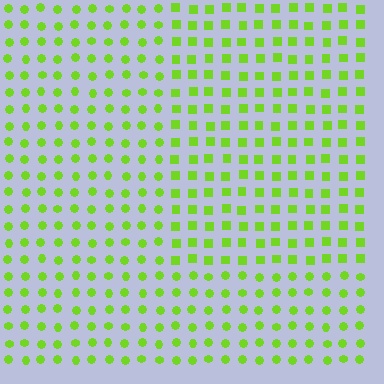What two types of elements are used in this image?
The image uses squares inside the rectangle region and circles outside it.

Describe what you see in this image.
The image is filled with small lime elements arranged in a uniform grid. A rectangle-shaped region contains squares, while the surrounding area contains circles. The boundary is defined purely by the change in element shape.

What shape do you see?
I see a rectangle.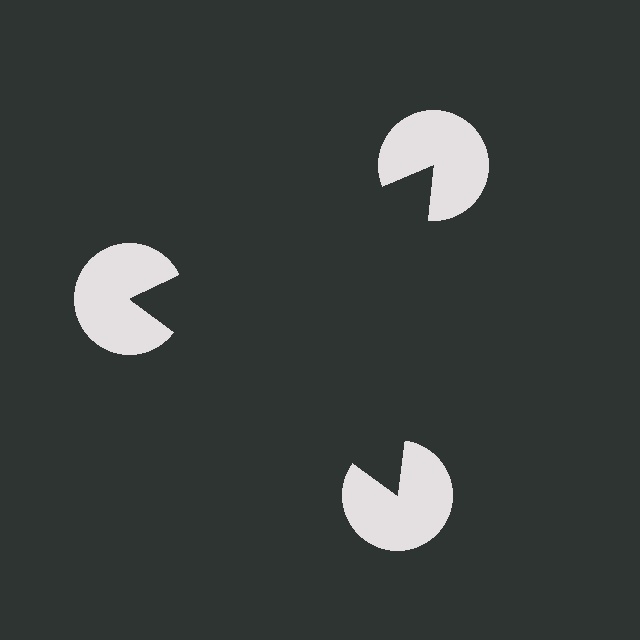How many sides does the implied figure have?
3 sides.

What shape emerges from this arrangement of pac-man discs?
An illusory triangle — its edges are inferred from the aligned wedge cuts in the pac-man discs, not physically drawn.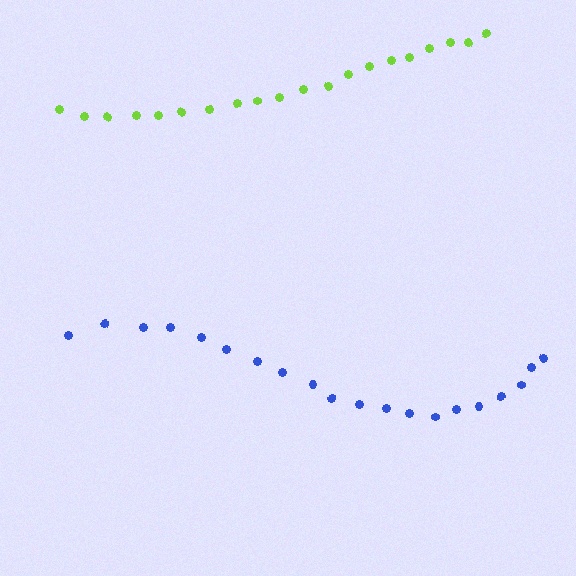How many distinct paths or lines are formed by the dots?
There are 2 distinct paths.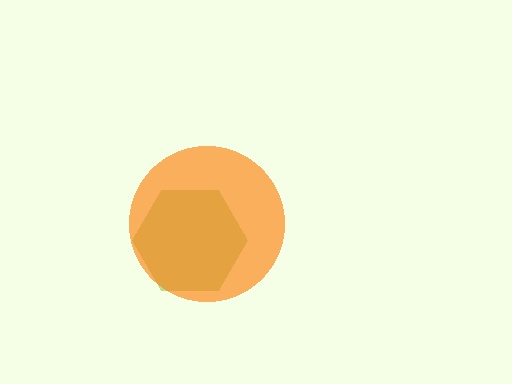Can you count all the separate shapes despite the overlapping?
Yes, there are 2 separate shapes.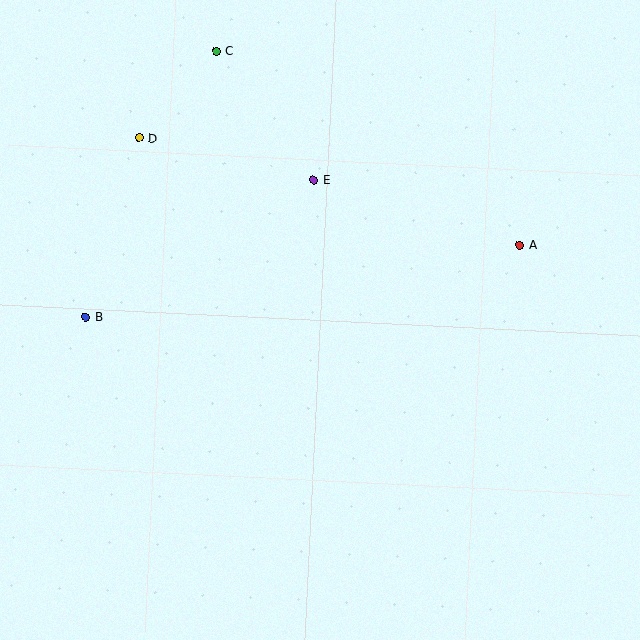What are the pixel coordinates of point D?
Point D is at (139, 138).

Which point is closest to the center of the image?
Point E at (314, 180) is closest to the center.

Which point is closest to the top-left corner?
Point D is closest to the top-left corner.